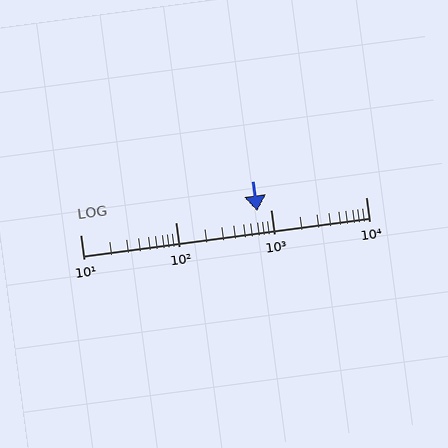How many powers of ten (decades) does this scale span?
The scale spans 3 decades, from 10 to 10000.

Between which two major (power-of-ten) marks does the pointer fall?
The pointer is between 100 and 1000.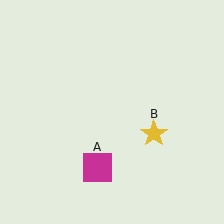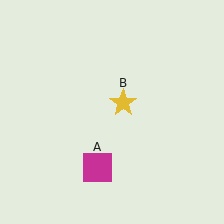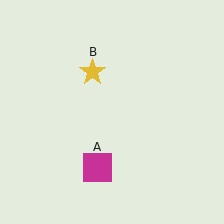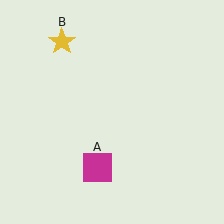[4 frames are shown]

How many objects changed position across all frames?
1 object changed position: yellow star (object B).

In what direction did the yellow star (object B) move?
The yellow star (object B) moved up and to the left.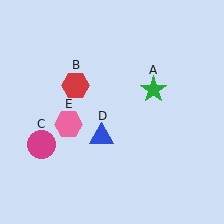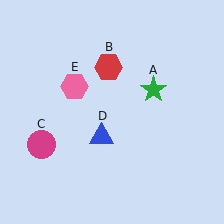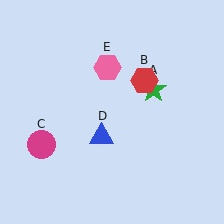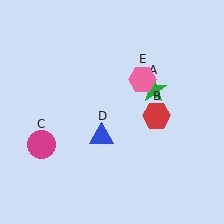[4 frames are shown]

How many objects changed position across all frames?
2 objects changed position: red hexagon (object B), pink hexagon (object E).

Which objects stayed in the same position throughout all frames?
Green star (object A) and magenta circle (object C) and blue triangle (object D) remained stationary.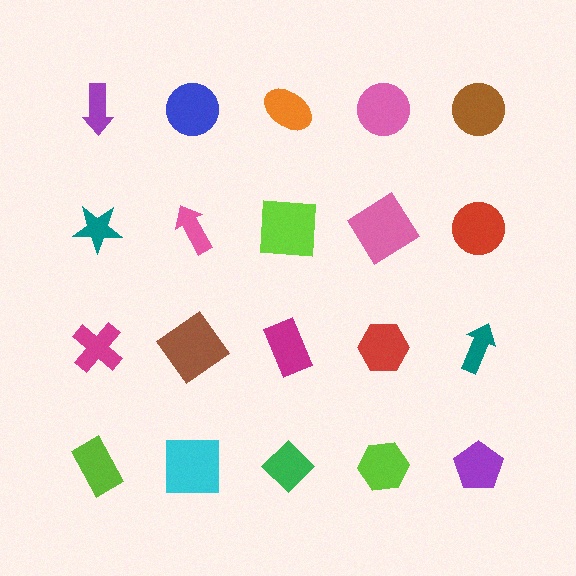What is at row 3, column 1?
A magenta cross.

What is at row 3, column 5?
A teal arrow.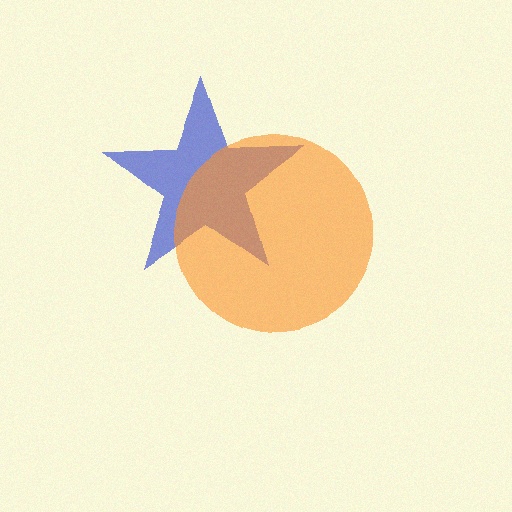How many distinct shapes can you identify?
There are 2 distinct shapes: a blue star, an orange circle.